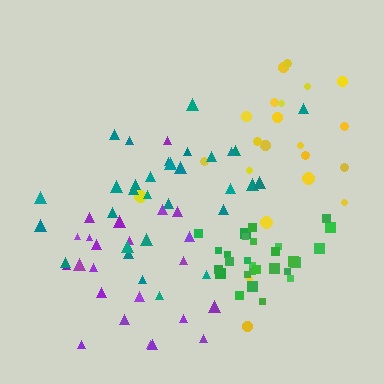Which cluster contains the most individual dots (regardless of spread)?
Teal (31).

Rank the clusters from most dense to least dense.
green, teal, purple, yellow.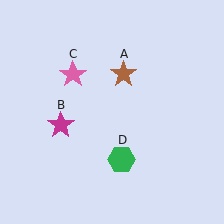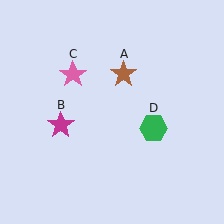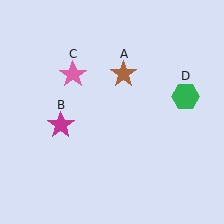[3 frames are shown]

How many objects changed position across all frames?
1 object changed position: green hexagon (object D).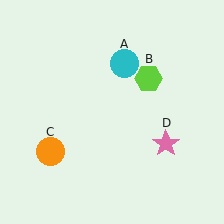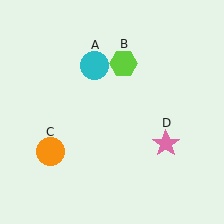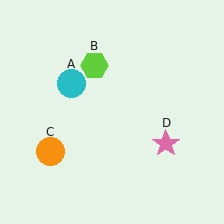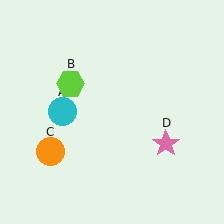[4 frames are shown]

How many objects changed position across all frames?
2 objects changed position: cyan circle (object A), lime hexagon (object B).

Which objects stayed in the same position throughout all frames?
Orange circle (object C) and pink star (object D) remained stationary.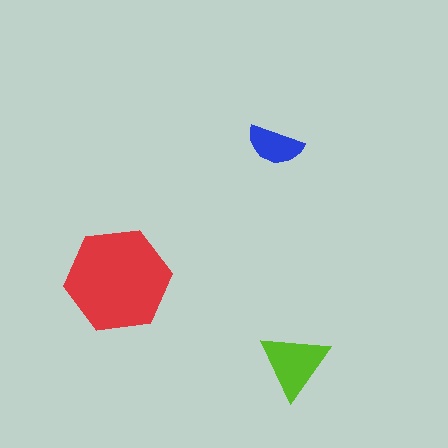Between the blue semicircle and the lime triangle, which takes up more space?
The lime triangle.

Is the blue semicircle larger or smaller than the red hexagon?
Smaller.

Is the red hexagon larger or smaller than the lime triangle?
Larger.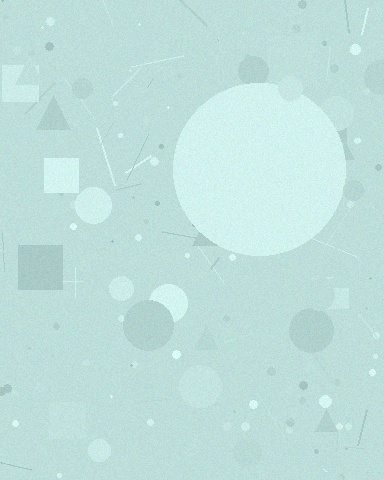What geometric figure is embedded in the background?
A circle is embedded in the background.